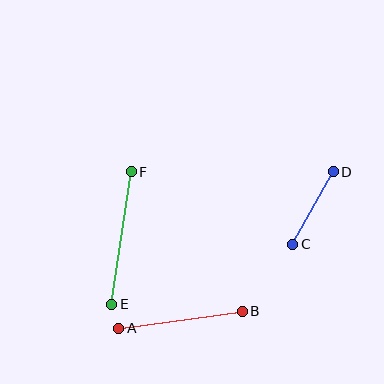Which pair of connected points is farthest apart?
Points E and F are farthest apart.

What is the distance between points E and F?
The distance is approximately 134 pixels.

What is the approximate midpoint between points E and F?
The midpoint is at approximately (121, 238) pixels.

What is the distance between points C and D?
The distance is approximately 83 pixels.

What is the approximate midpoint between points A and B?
The midpoint is at approximately (181, 320) pixels.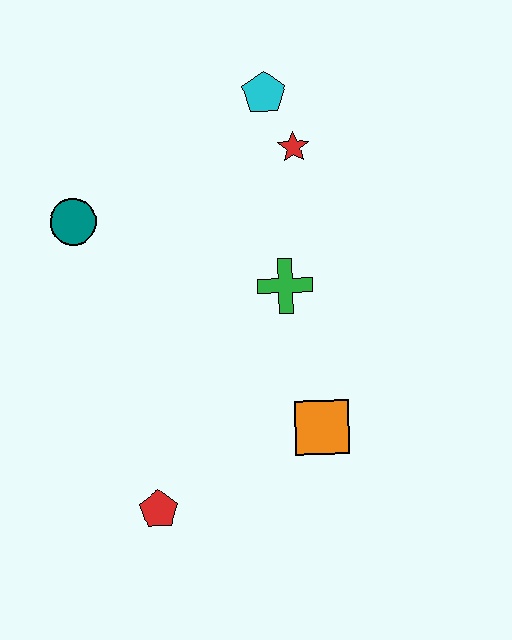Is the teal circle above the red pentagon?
Yes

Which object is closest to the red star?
The cyan pentagon is closest to the red star.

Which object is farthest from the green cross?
The red pentagon is farthest from the green cross.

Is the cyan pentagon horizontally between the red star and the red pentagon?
Yes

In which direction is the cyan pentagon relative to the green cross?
The cyan pentagon is above the green cross.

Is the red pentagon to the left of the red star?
Yes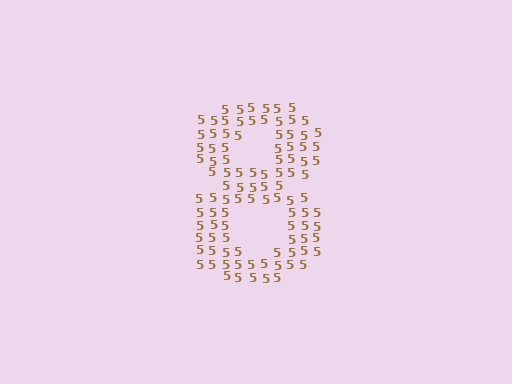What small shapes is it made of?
It is made of small digit 5's.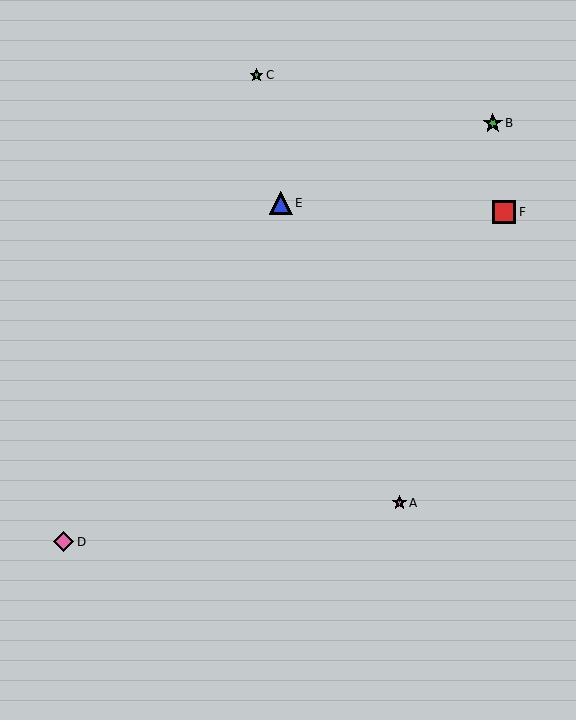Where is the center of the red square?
The center of the red square is at (504, 212).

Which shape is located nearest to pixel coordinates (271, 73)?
The green star (labeled C) at (256, 75) is nearest to that location.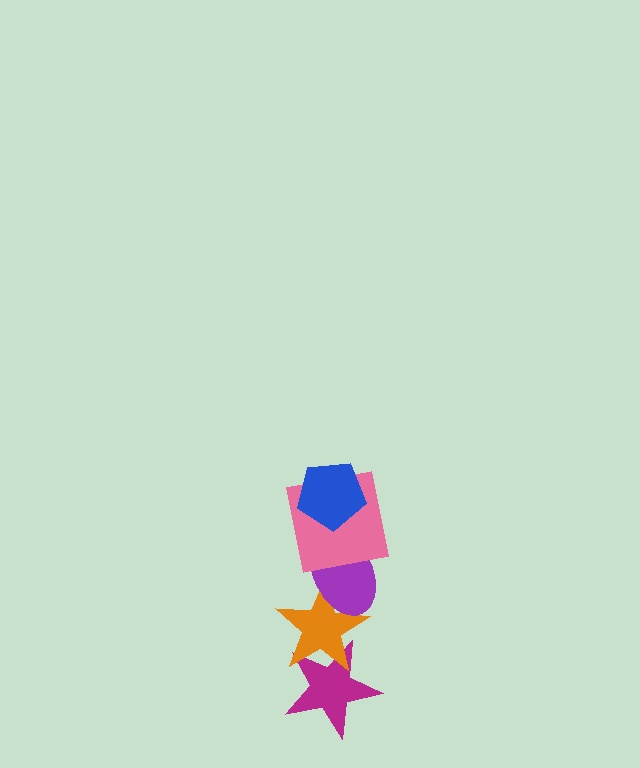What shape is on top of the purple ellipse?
The pink square is on top of the purple ellipse.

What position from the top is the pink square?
The pink square is 2nd from the top.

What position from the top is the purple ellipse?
The purple ellipse is 3rd from the top.